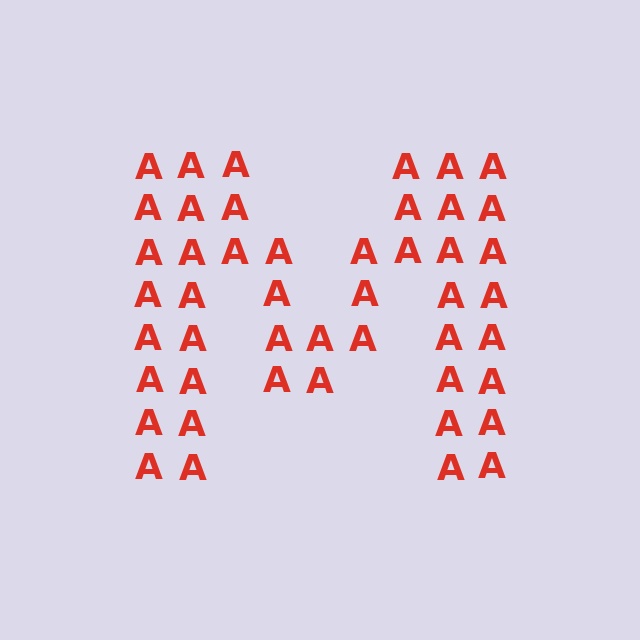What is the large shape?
The large shape is the letter M.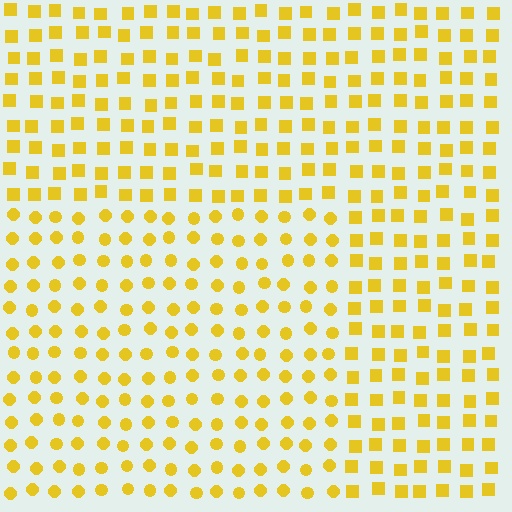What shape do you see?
I see a rectangle.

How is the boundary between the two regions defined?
The boundary is defined by a change in element shape: circles inside vs. squares outside. All elements share the same color and spacing.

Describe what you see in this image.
The image is filled with small yellow elements arranged in a uniform grid. A rectangle-shaped region contains circles, while the surrounding area contains squares. The boundary is defined purely by the change in element shape.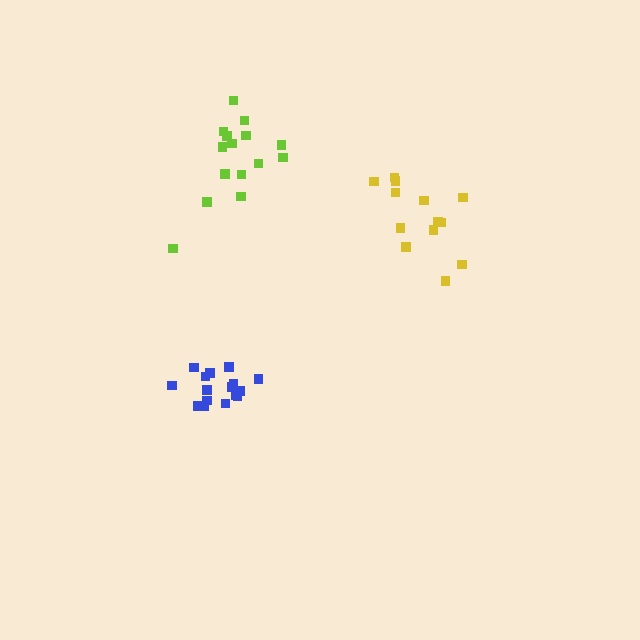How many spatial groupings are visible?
There are 3 spatial groupings.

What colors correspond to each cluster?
The clusters are colored: lime, blue, yellow.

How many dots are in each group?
Group 1: 15 dots, Group 2: 16 dots, Group 3: 13 dots (44 total).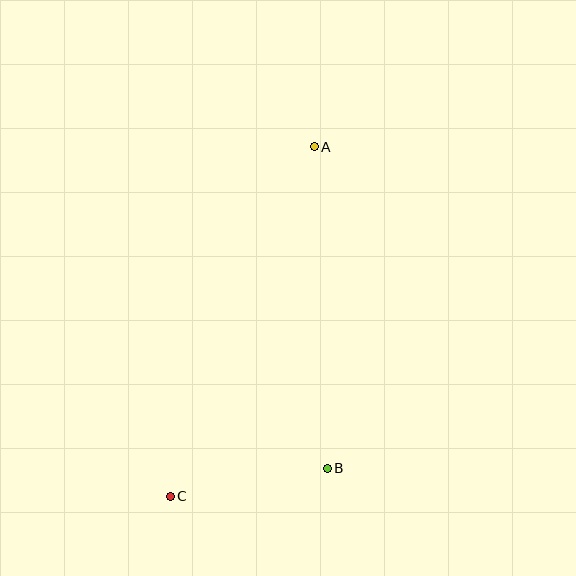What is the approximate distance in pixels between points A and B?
The distance between A and B is approximately 322 pixels.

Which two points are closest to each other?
Points B and C are closest to each other.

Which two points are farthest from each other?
Points A and C are farthest from each other.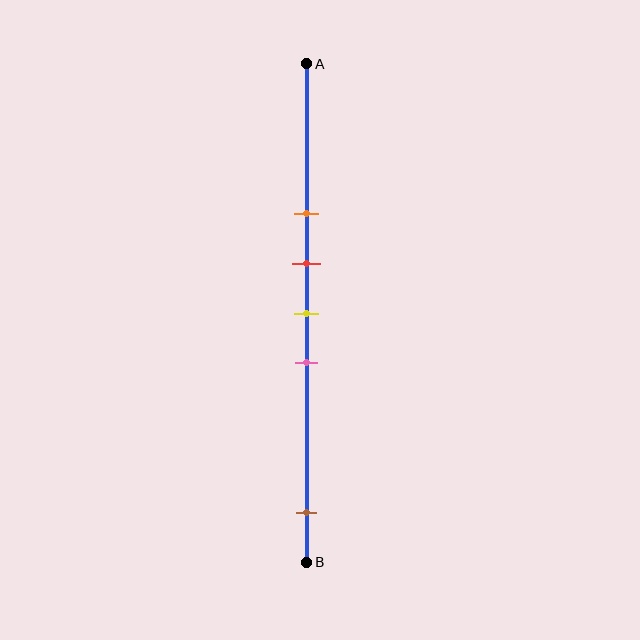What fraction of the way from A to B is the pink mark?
The pink mark is approximately 60% (0.6) of the way from A to B.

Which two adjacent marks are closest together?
The red and yellow marks are the closest adjacent pair.